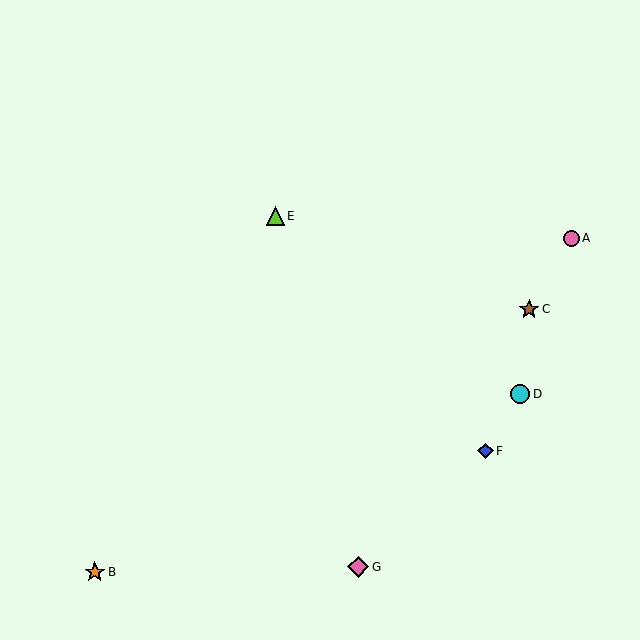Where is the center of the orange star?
The center of the orange star is at (95, 572).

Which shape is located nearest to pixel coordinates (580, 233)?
The pink circle (labeled A) at (572, 238) is nearest to that location.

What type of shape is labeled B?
Shape B is an orange star.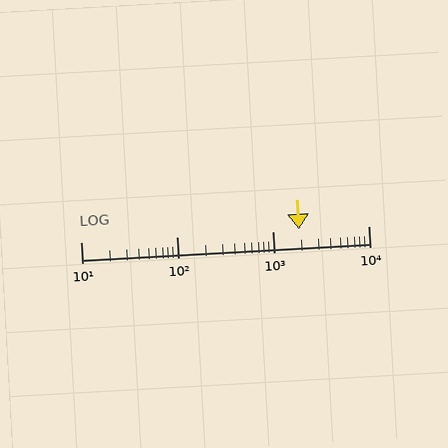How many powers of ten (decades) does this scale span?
The scale spans 3 decades, from 10 to 10000.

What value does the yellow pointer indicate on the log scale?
The pointer indicates approximately 1900.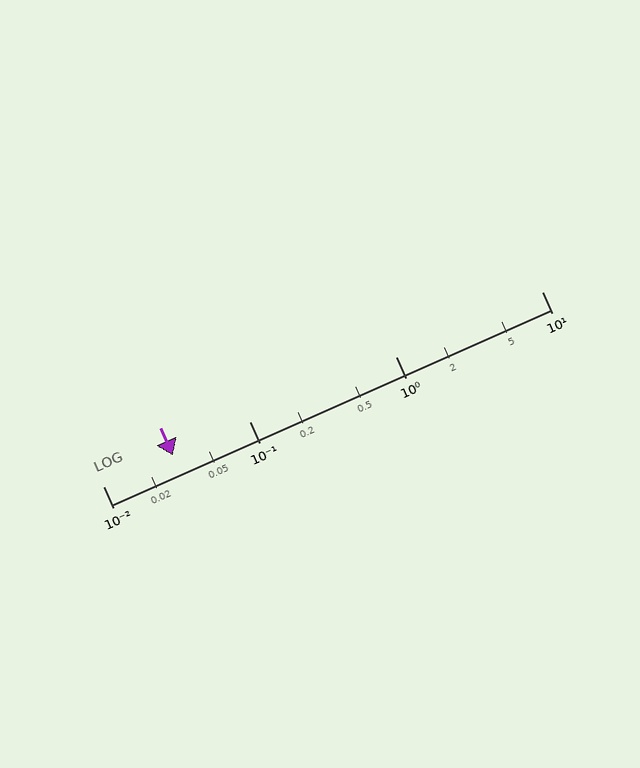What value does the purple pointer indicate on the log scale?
The pointer indicates approximately 0.03.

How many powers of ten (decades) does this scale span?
The scale spans 3 decades, from 0.01 to 10.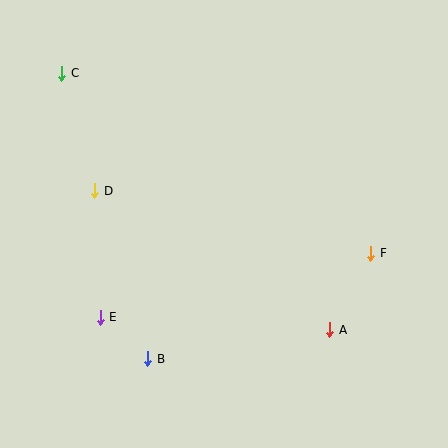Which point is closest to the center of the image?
Point D at (95, 191) is closest to the center.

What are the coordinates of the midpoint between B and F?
The midpoint between B and F is at (259, 306).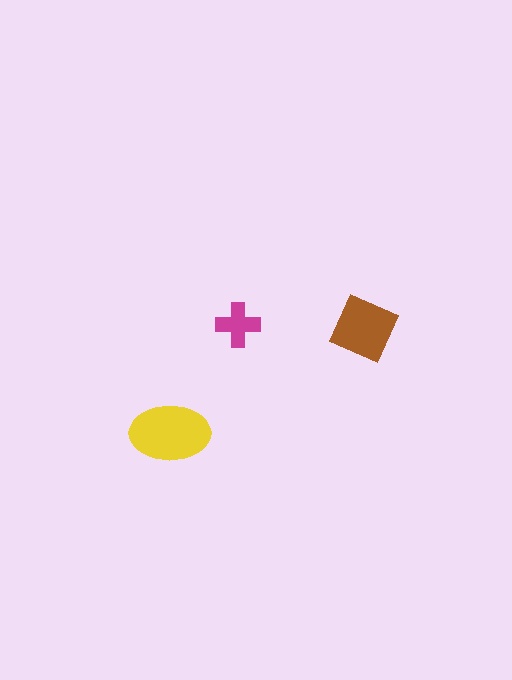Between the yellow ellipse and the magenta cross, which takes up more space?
The yellow ellipse.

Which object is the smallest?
The magenta cross.